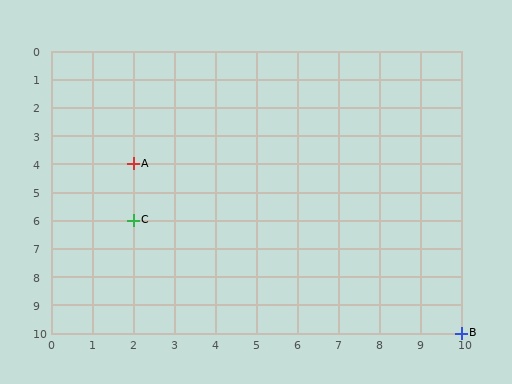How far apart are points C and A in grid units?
Points C and A are 2 rows apart.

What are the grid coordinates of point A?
Point A is at grid coordinates (2, 4).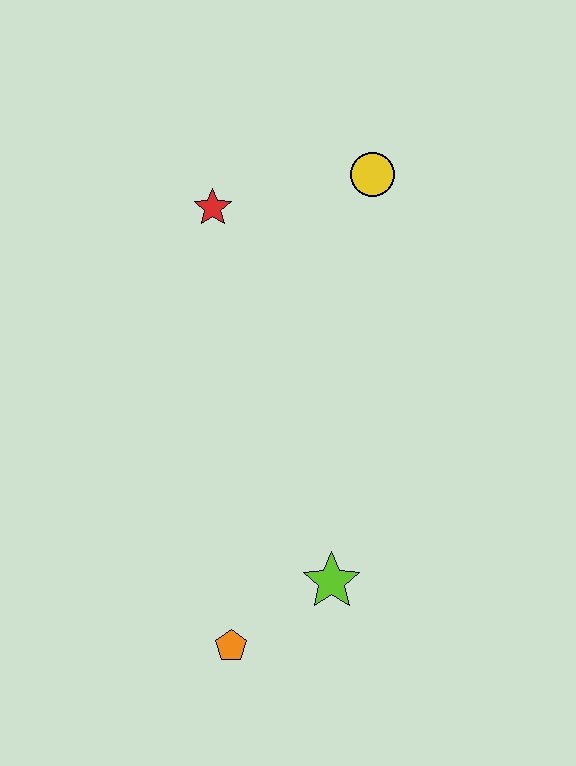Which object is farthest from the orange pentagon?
The yellow circle is farthest from the orange pentagon.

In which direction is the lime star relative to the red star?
The lime star is below the red star.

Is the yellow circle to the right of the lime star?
Yes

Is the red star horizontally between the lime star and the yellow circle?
No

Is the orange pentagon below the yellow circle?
Yes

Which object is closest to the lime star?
The orange pentagon is closest to the lime star.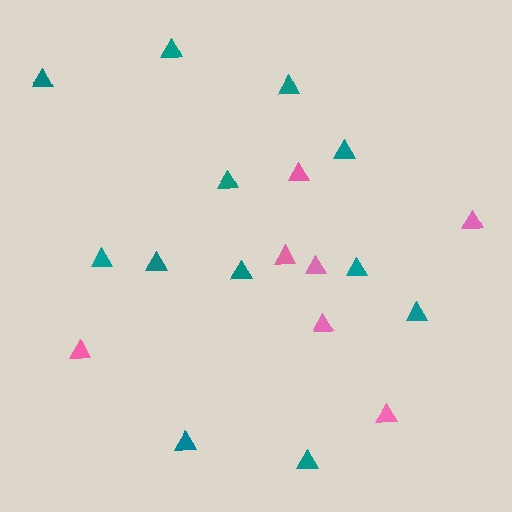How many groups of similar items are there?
There are 2 groups: one group of teal triangles (12) and one group of pink triangles (7).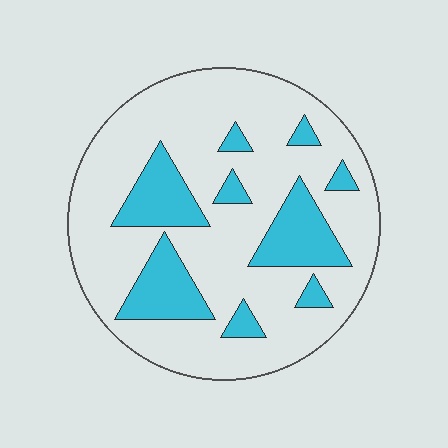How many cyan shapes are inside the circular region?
9.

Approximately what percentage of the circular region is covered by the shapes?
Approximately 25%.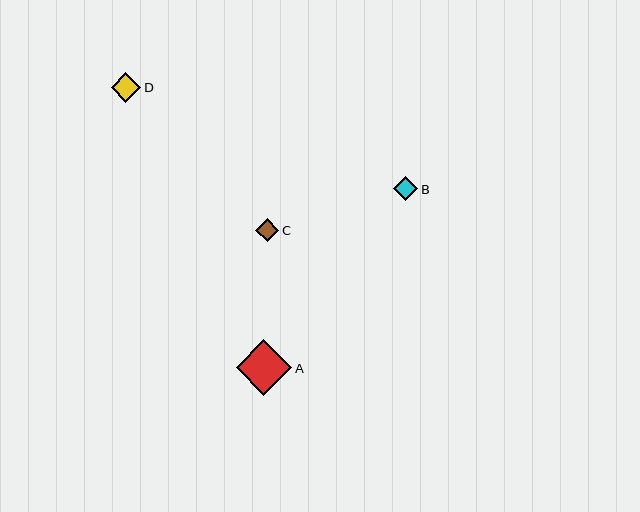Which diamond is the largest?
Diamond A is the largest with a size of approximately 55 pixels.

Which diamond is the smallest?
Diamond C is the smallest with a size of approximately 23 pixels.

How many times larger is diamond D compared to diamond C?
Diamond D is approximately 1.3 times the size of diamond C.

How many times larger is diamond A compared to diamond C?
Diamond A is approximately 2.4 times the size of diamond C.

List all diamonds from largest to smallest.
From largest to smallest: A, D, B, C.